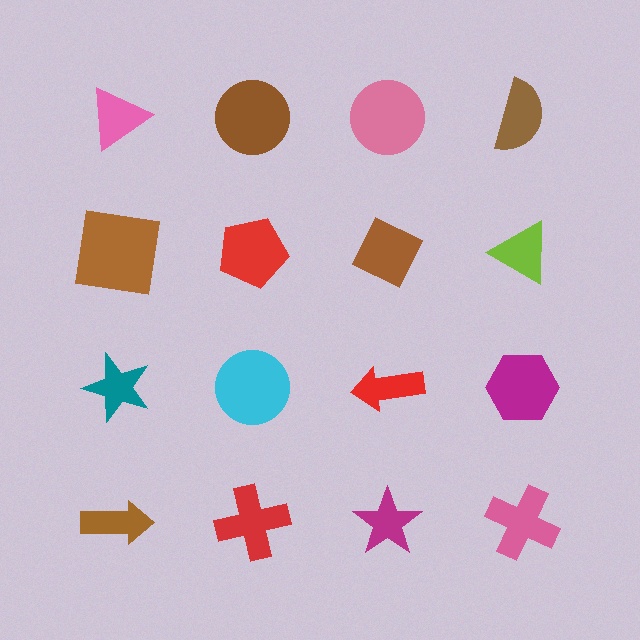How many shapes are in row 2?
4 shapes.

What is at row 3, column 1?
A teal star.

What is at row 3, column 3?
A red arrow.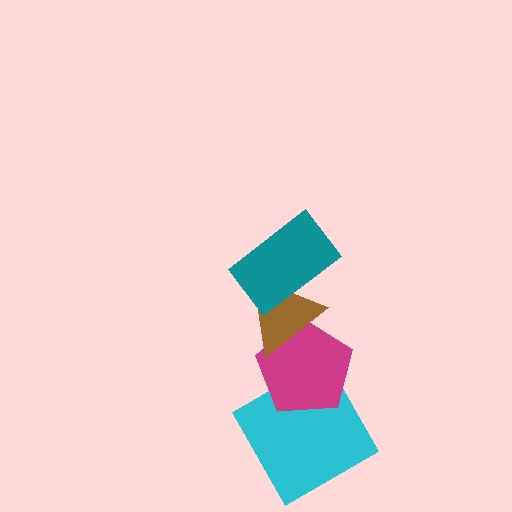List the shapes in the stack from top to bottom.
From top to bottom: the teal rectangle, the brown triangle, the magenta pentagon, the cyan diamond.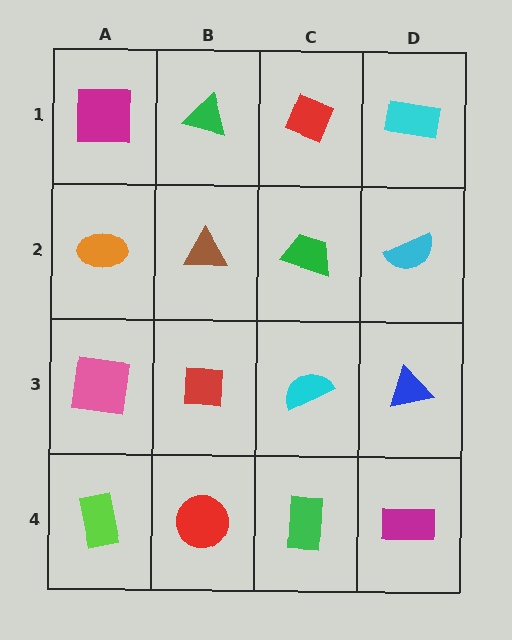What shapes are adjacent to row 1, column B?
A brown triangle (row 2, column B), a magenta square (row 1, column A), a red diamond (row 1, column C).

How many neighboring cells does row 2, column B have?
4.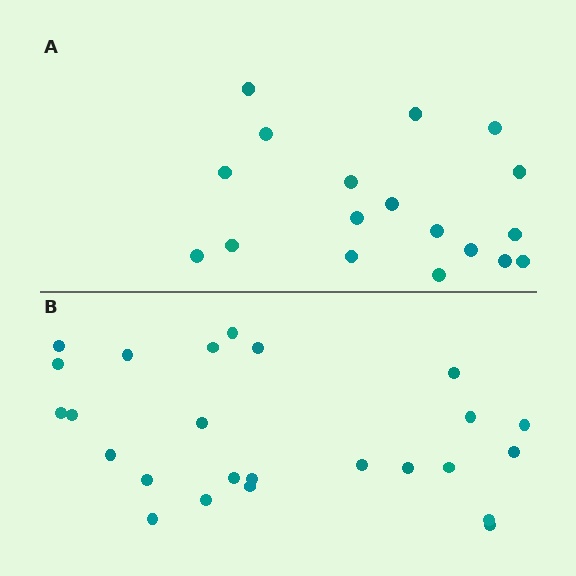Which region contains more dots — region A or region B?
Region B (the bottom region) has more dots.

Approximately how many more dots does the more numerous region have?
Region B has roughly 8 or so more dots than region A.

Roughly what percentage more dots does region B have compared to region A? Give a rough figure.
About 40% more.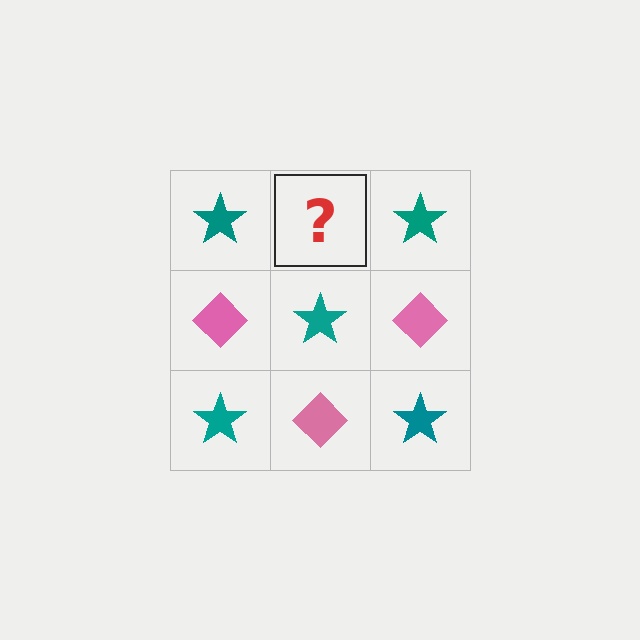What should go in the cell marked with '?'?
The missing cell should contain a pink diamond.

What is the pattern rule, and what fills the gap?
The rule is that it alternates teal star and pink diamond in a checkerboard pattern. The gap should be filled with a pink diamond.